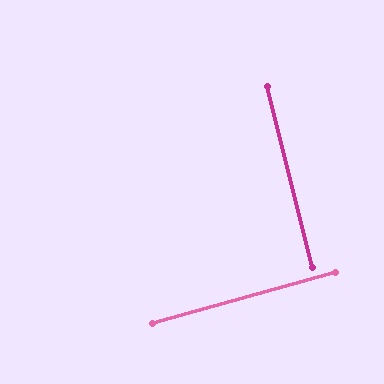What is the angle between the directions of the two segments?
Approximately 88 degrees.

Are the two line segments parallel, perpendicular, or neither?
Perpendicular — they meet at approximately 88°.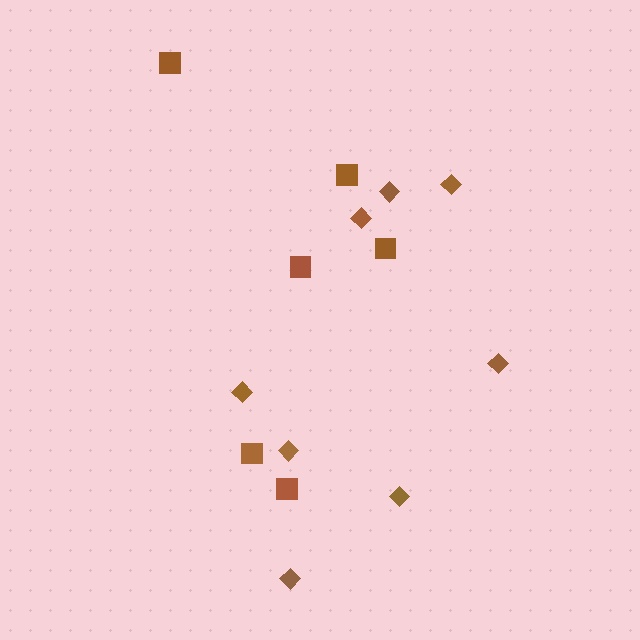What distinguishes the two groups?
There are 2 groups: one group of squares (6) and one group of diamonds (8).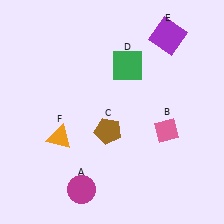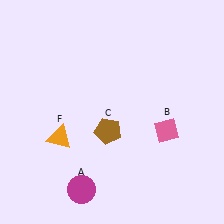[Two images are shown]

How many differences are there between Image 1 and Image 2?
There are 2 differences between the two images.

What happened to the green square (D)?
The green square (D) was removed in Image 2. It was in the top-right area of Image 1.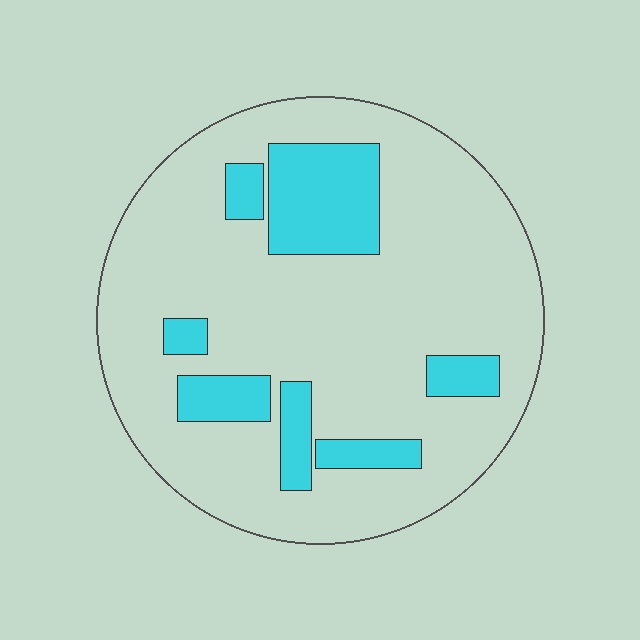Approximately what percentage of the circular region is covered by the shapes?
Approximately 20%.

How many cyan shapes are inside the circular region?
7.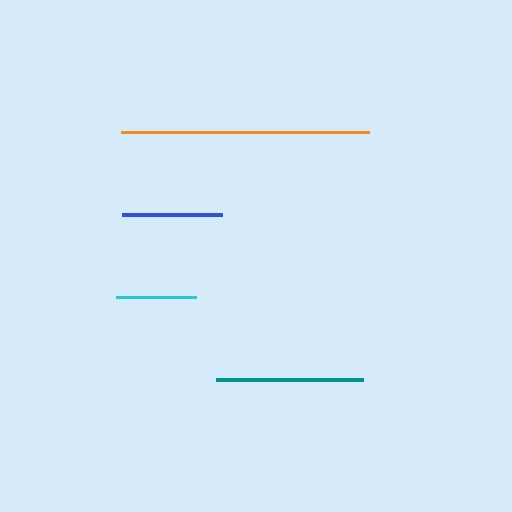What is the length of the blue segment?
The blue segment is approximately 100 pixels long.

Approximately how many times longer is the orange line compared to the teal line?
The orange line is approximately 1.7 times the length of the teal line.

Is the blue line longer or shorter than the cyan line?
The blue line is longer than the cyan line.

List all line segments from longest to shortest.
From longest to shortest: orange, teal, blue, cyan.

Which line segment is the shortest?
The cyan line is the shortest at approximately 79 pixels.